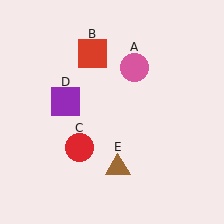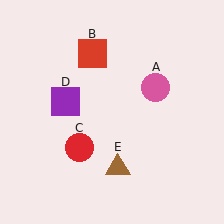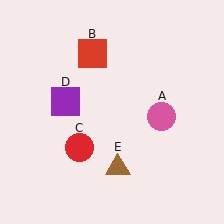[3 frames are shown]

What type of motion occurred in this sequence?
The pink circle (object A) rotated clockwise around the center of the scene.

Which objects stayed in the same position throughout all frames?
Red square (object B) and red circle (object C) and purple square (object D) and brown triangle (object E) remained stationary.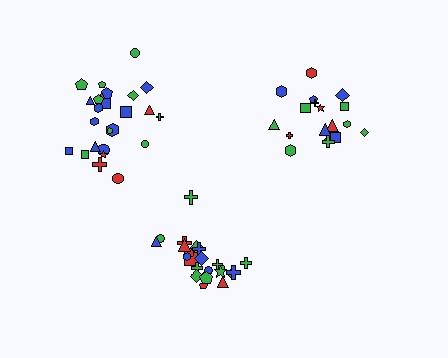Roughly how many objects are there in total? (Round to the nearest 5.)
Roughly 70 objects in total.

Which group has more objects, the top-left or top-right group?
The top-left group.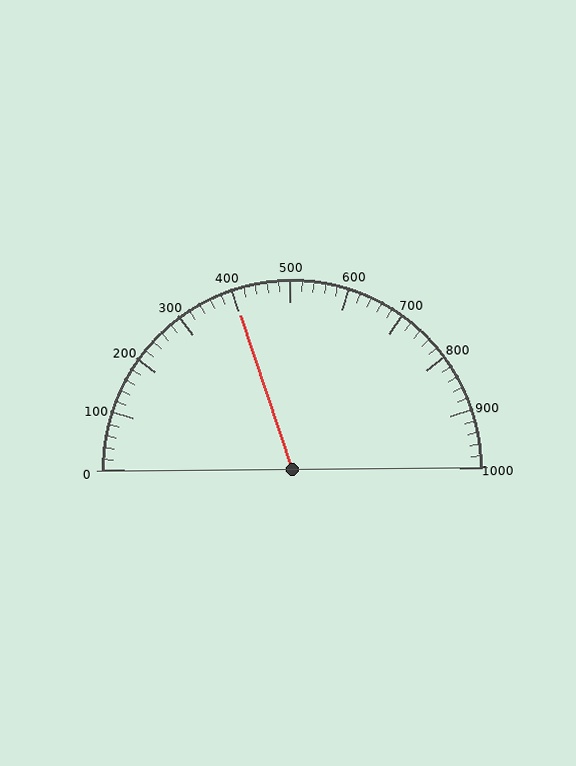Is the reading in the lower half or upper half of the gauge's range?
The reading is in the lower half of the range (0 to 1000).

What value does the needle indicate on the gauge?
The needle indicates approximately 400.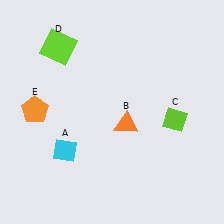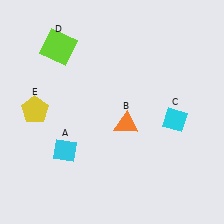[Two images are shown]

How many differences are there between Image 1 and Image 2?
There are 2 differences between the two images.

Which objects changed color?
C changed from lime to cyan. E changed from orange to yellow.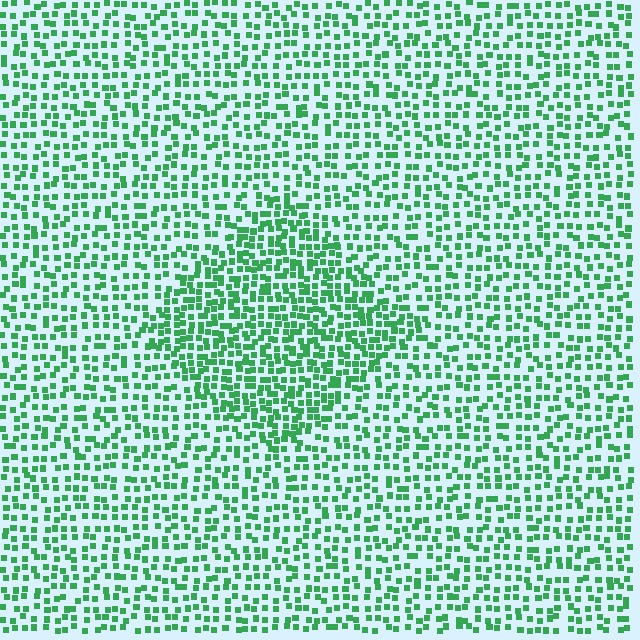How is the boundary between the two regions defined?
The boundary is defined by a change in element density (approximately 1.7x ratio). All elements are the same color, size, and shape.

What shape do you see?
I see a diamond.